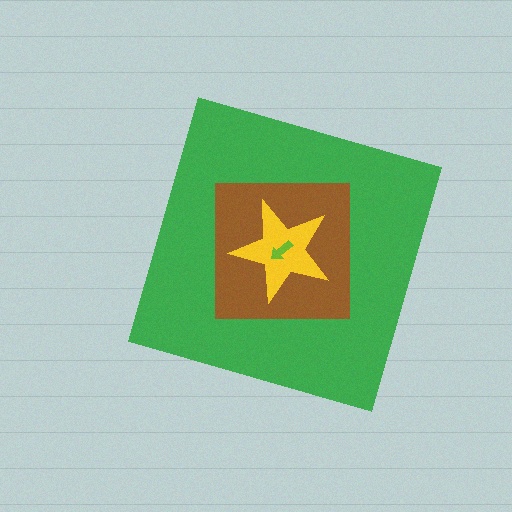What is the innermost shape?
The lime arrow.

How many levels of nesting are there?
4.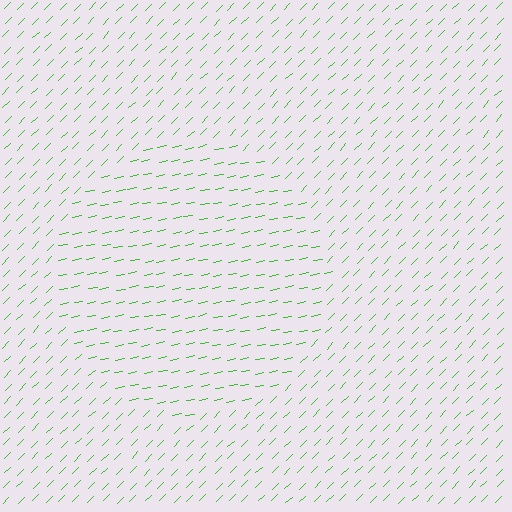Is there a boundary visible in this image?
Yes, there is a texture boundary formed by a change in line orientation.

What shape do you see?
I see a circle.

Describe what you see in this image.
The image is filled with small green line segments. A circle region in the image has lines oriented differently from the surrounding lines, creating a visible texture boundary.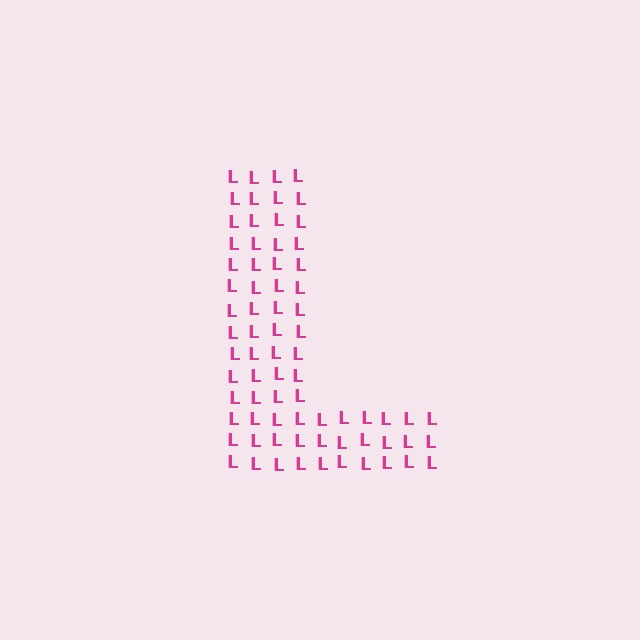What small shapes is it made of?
It is made of small letter L's.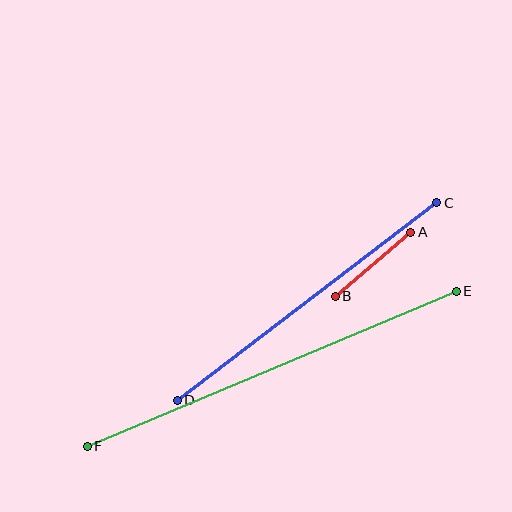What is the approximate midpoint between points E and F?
The midpoint is at approximately (272, 369) pixels.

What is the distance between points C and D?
The distance is approximately 326 pixels.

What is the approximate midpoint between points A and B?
The midpoint is at approximately (373, 264) pixels.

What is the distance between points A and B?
The distance is approximately 99 pixels.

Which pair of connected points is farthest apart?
Points E and F are farthest apart.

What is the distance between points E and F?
The distance is approximately 401 pixels.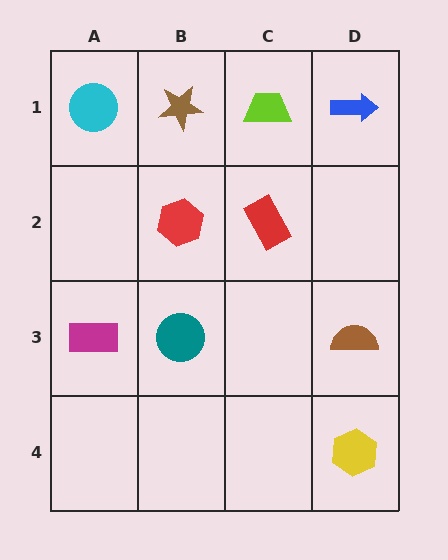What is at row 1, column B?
A brown star.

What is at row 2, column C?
A red rectangle.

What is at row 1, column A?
A cyan circle.